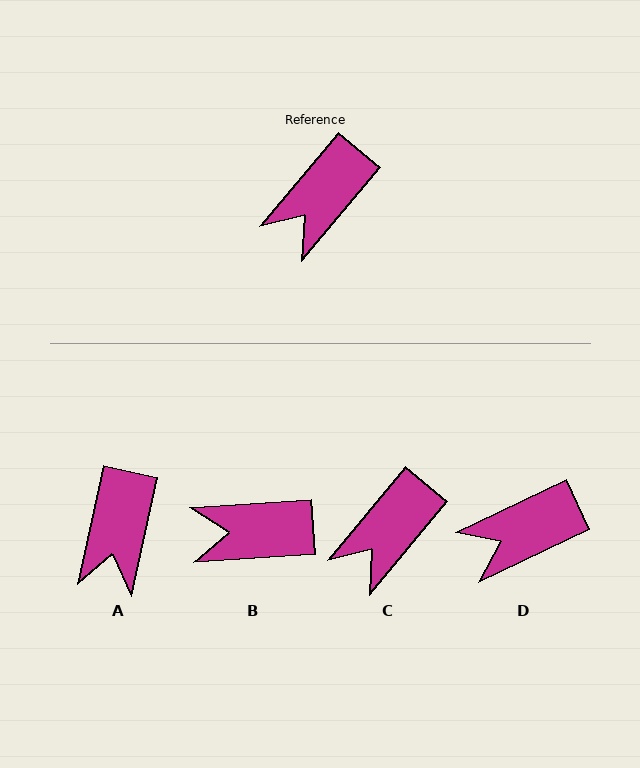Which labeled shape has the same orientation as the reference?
C.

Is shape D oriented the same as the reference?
No, it is off by about 25 degrees.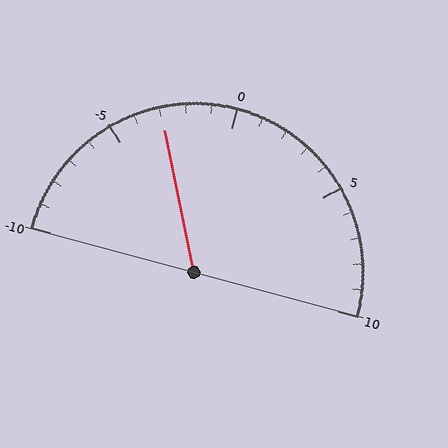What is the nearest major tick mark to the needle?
The nearest major tick mark is -5.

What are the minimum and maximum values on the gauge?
The gauge ranges from -10 to 10.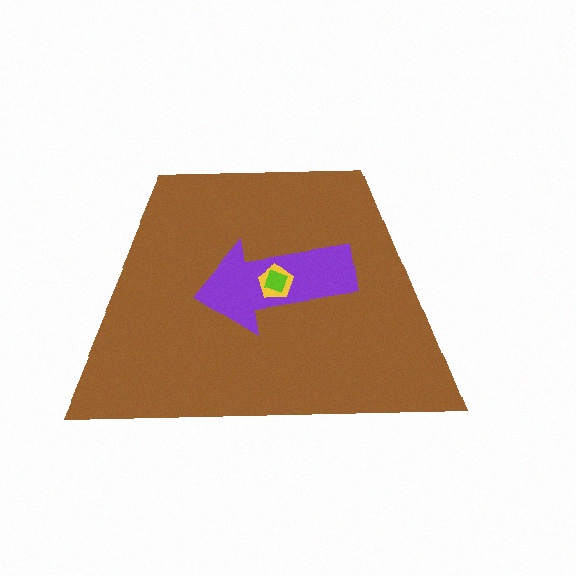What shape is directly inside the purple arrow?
The yellow pentagon.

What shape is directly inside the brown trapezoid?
The purple arrow.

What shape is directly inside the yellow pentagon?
The lime diamond.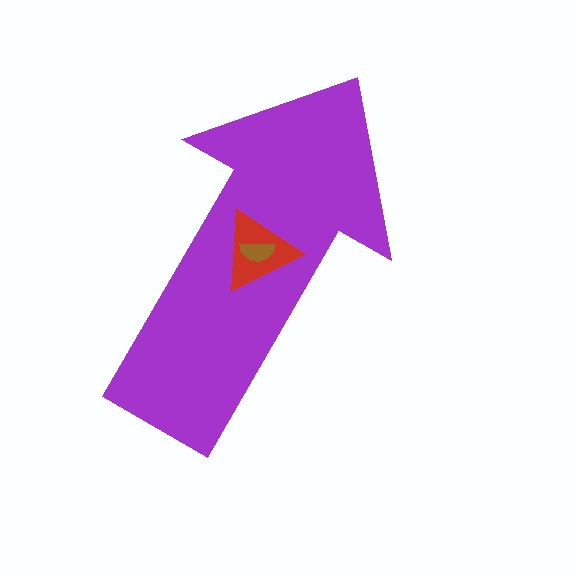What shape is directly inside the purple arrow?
The red triangle.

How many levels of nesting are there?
3.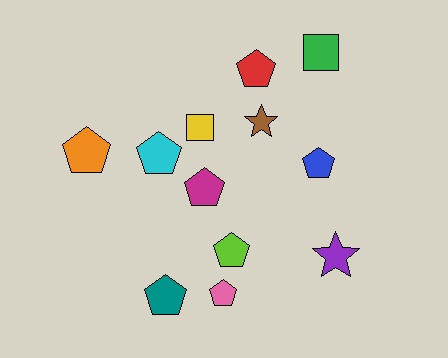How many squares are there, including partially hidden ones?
There are 2 squares.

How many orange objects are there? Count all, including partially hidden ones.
There is 1 orange object.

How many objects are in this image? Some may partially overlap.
There are 12 objects.